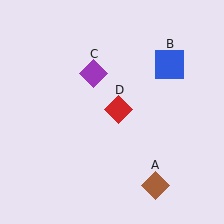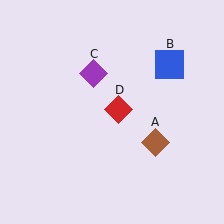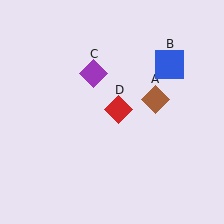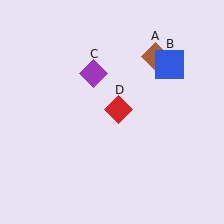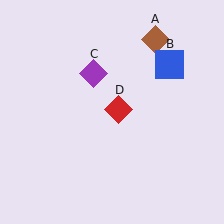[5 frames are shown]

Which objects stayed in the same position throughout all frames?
Blue square (object B) and purple diamond (object C) and red diamond (object D) remained stationary.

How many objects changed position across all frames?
1 object changed position: brown diamond (object A).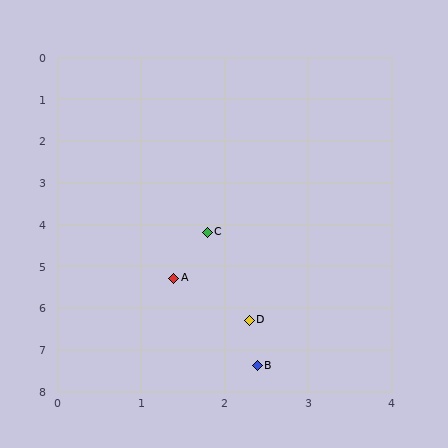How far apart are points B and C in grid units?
Points B and C are about 3.3 grid units apart.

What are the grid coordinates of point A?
Point A is at approximately (1.4, 5.3).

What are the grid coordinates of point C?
Point C is at approximately (1.8, 4.2).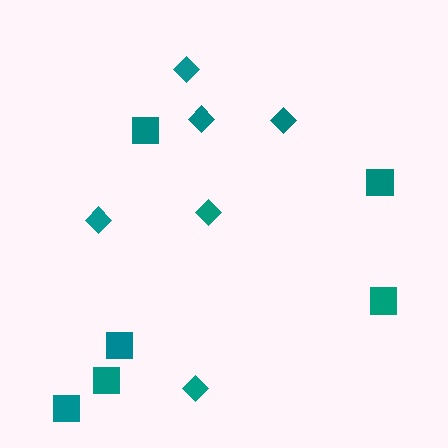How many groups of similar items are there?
There are 2 groups: one group of squares (6) and one group of diamonds (6).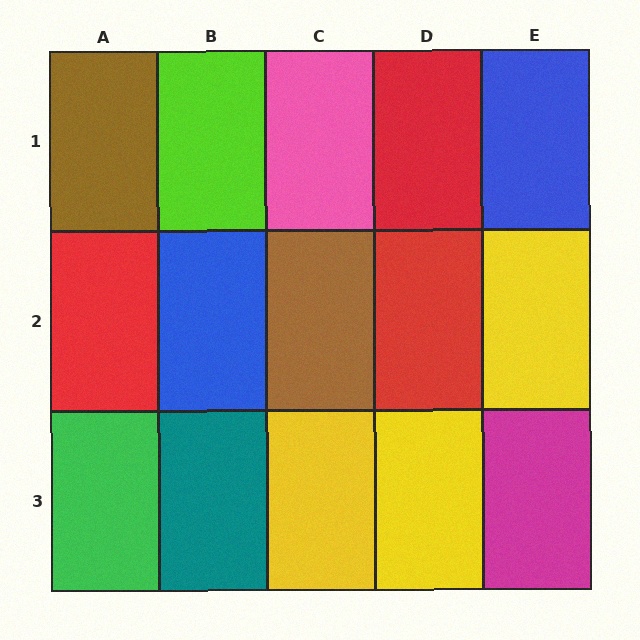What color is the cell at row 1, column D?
Red.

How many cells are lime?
1 cell is lime.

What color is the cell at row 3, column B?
Teal.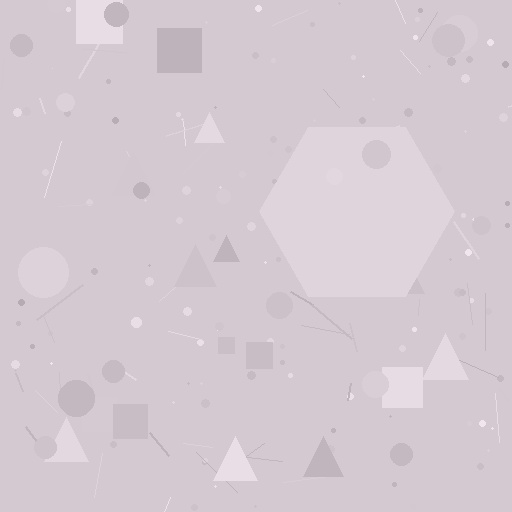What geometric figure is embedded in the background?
A hexagon is embedded in the background.